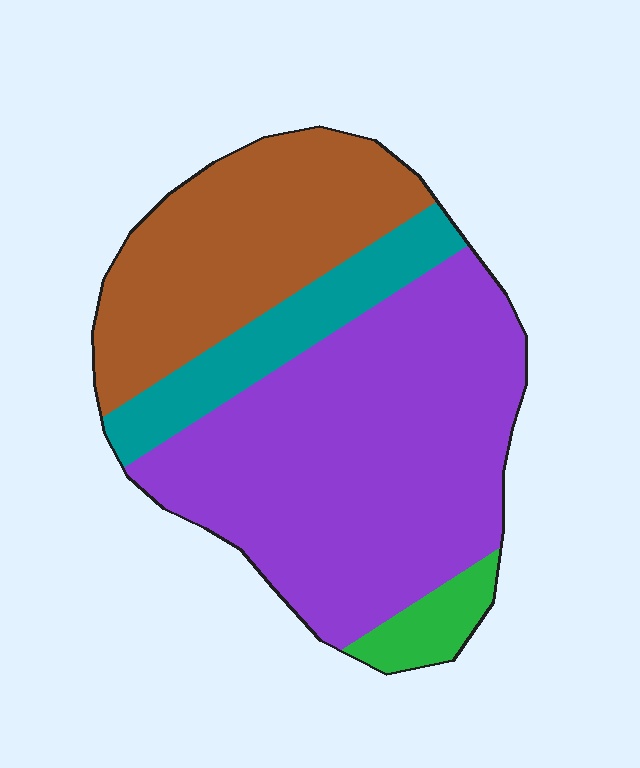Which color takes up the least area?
Green, at roughly 5%.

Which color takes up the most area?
Purple, at roughly 55%.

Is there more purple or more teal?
Purple.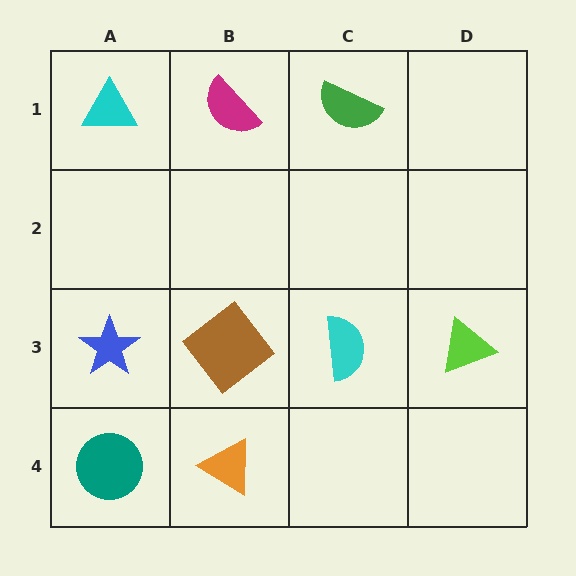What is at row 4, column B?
An orange triangle.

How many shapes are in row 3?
4 shapes.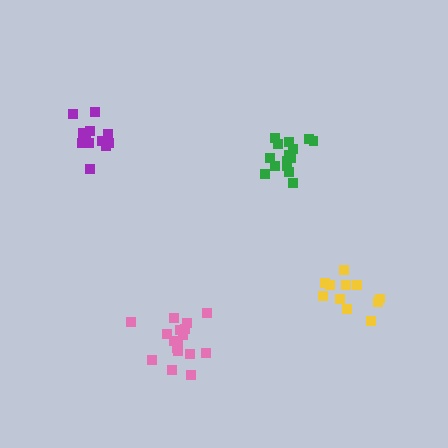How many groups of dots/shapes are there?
There are 4 groups.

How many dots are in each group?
Group 1: 17 dots, Group 2: 15 dots, Group 3: 12 dots, Group 4: 13 dots (57 total).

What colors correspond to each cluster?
The clusters are colored: pink, green, yellow, purple.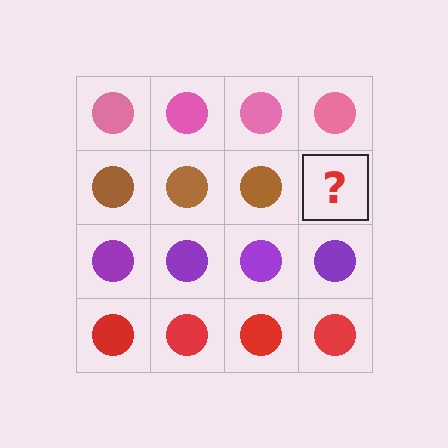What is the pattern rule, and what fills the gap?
The rule is that each row has a consistent color. The gap should be filled with a brown circle.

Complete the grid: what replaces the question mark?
The question mark should be replaced with a brown circle.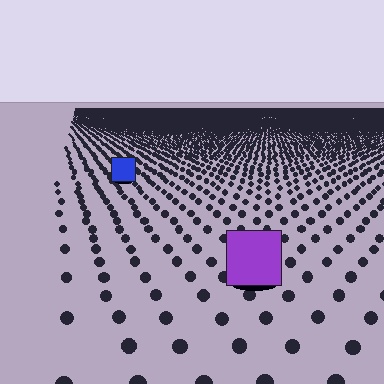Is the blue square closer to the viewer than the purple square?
No. The purple square is closer — you can tell from the texture gradient: the ground texture is coarser near it.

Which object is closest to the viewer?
The purple square is closest. The texture marks near it are larger and more spread out.